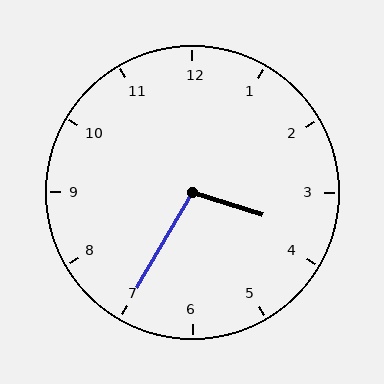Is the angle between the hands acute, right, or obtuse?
It is obtuse.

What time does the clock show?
3:35.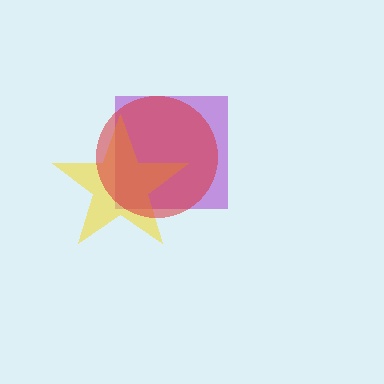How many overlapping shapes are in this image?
There are 3 overlapping shapes in the image.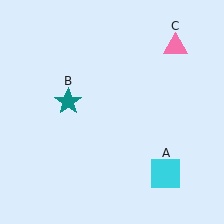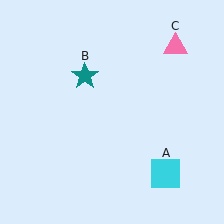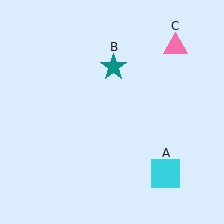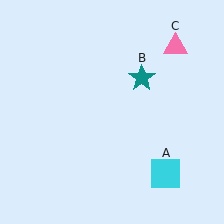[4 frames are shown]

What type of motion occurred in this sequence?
The teal star (object B) rotated clockwise around the center of the scene.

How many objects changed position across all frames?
1 object changed position: teal star (object B).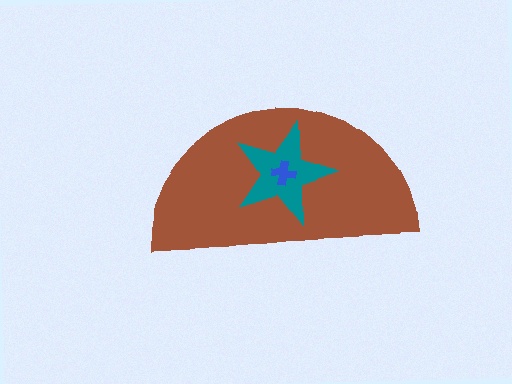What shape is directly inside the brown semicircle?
The teal star.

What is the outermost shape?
The brown semicircle.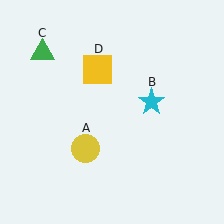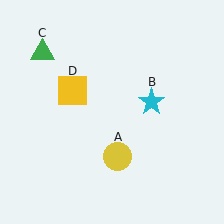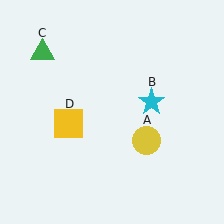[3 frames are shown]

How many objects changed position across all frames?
2 objects changed position: yellow circle (object A), yellow square (object D).